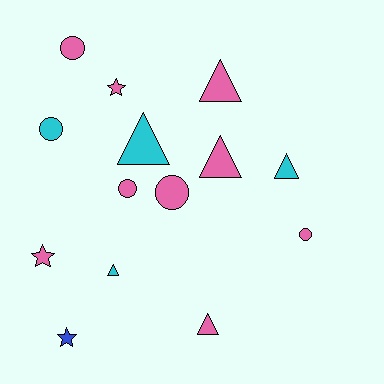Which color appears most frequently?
Pink, with 9 objects.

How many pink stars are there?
There are 2 pink stars.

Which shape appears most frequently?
Triangle, with 6 objects.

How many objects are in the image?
There are 14 objects.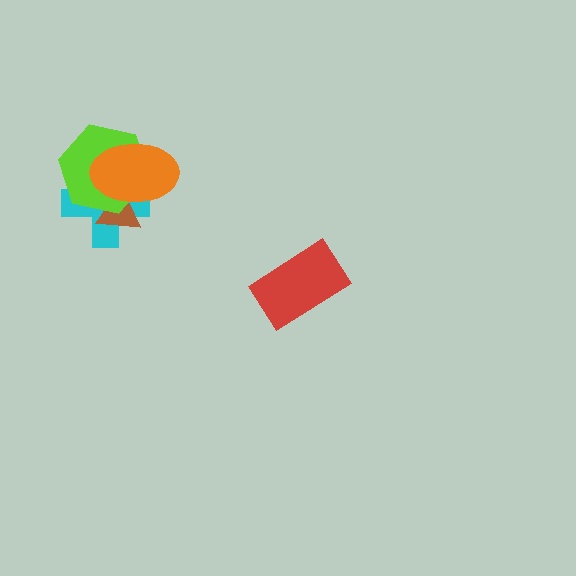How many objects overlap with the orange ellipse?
3 objects overlap with the orange ellipse.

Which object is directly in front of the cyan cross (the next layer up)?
The brown triangle is directly in front of the cyan cross.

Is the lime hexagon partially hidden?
Yes, it is partially covered by another shape.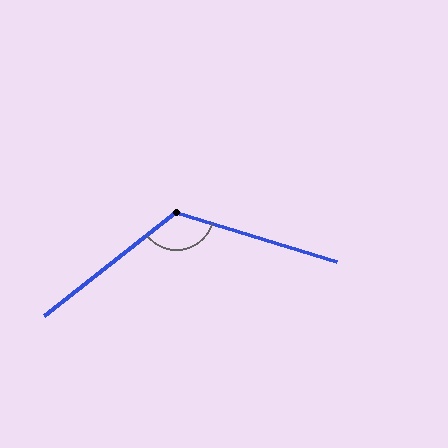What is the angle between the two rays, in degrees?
Approximately 124 degrees.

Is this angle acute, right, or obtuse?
It is obtuse.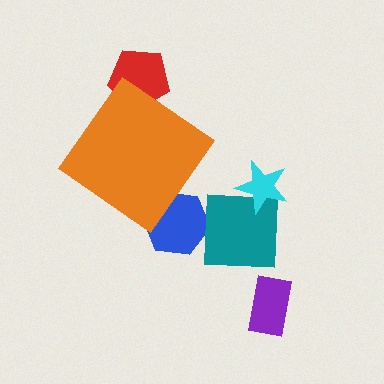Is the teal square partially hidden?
No, the teal square is fully visible.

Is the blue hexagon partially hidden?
Yes, the blue hexagon is partially hidden behind the orange diamond.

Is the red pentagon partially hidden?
Yes, the red pentagon is partially hidden behind the orange diamond.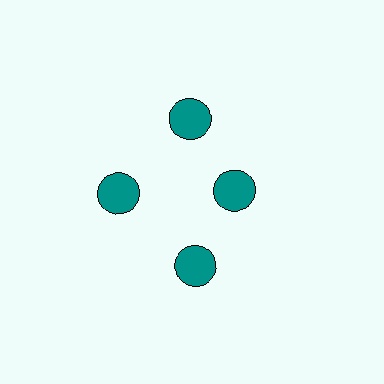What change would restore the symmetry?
The symmetry would be restored by moving it outward, back onto the ring so that all 4 circles sit at equal angles and equal distance from the center.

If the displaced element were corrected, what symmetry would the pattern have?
It would have 4-fold rotational symmetry — the pattern would map onto itself every 90 degrees.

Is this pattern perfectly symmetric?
No. The 4 teal circles are arranged in a ring, but one element near the 3 o'clock position is pulled inward toward the center, breaking the 4-fold rotational symmetry.